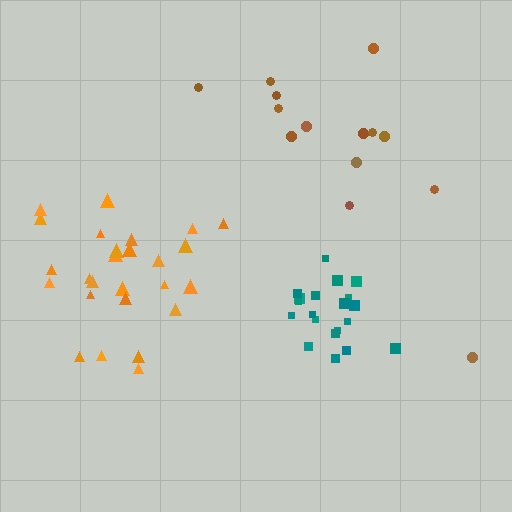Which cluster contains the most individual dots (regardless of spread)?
Orange (26).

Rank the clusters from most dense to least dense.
teal, orange, brown.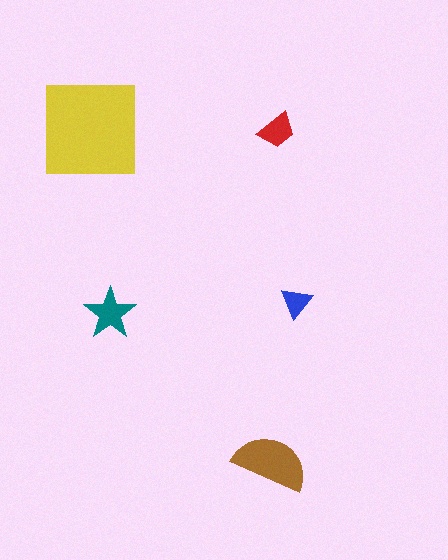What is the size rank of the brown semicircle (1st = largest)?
2nd.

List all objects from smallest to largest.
The blue triangle, the red trapezoid, the teal star, the brown semicircle, the yellow square.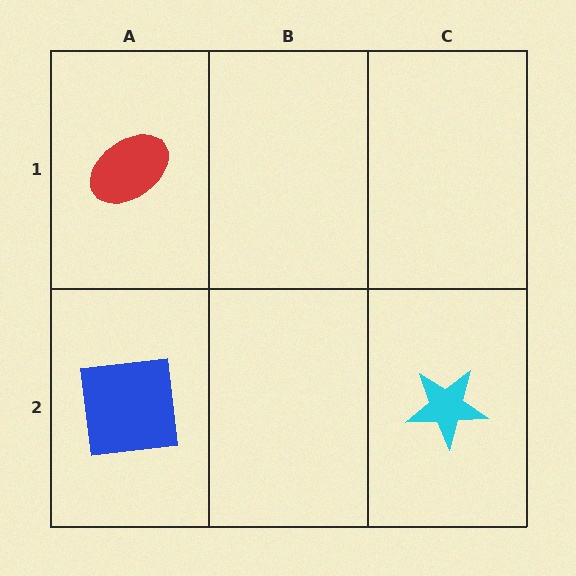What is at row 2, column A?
A blue square.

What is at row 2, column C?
A cyan star.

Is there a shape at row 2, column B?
No, that cell is empty.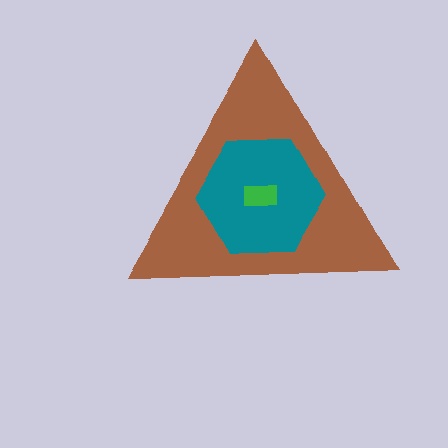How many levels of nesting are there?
3.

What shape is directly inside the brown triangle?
The teal hexagon.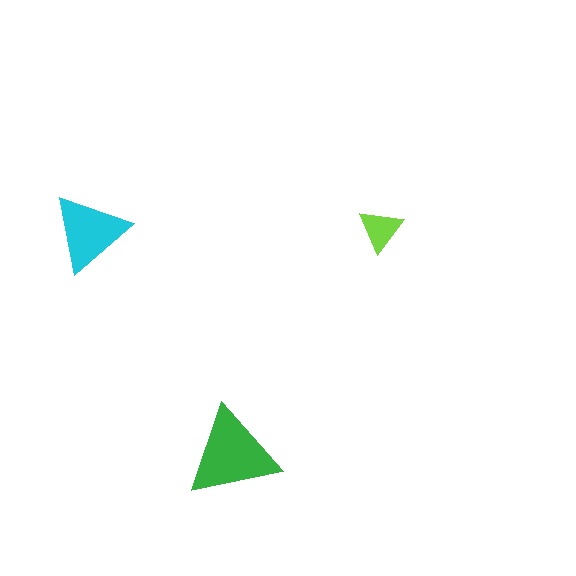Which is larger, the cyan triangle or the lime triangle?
The cyan one.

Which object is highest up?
The lime triangle is topmost.